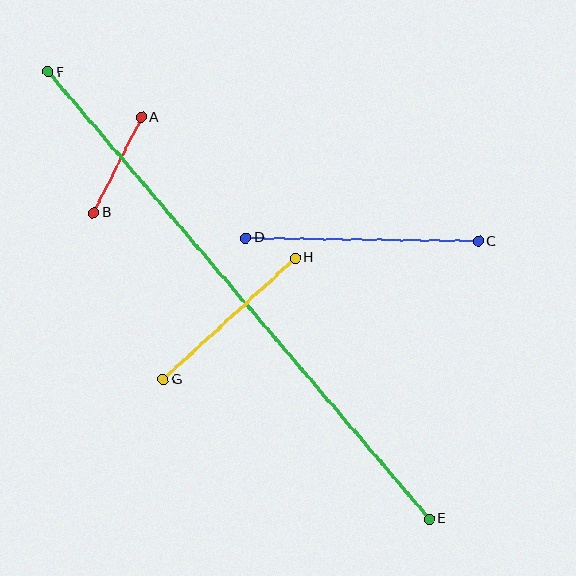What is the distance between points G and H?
The distance is approximately 179 pixels.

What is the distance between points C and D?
The distance is approximately 233 pixels.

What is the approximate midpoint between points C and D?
The midpoint is at approximately (362, 239) pixels.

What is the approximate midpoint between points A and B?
The midpoint is at approximately (118, 165) pixels.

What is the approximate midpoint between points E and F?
The midpoint is at approximately (239, 295) pixels.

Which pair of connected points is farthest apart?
Points E and F are farthest apart.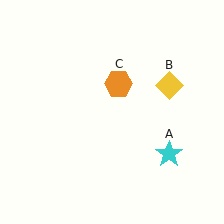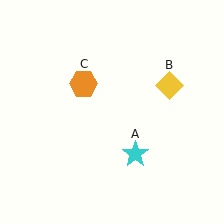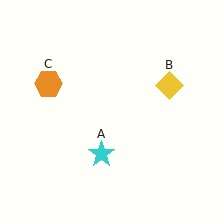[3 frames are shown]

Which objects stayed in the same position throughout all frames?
Yellow diamond (object B) remained stationary.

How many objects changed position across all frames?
2 objects changed position: cyan star (object A), orange hexagon (object C).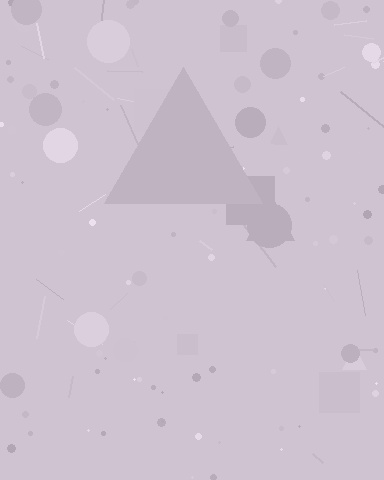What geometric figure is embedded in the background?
A triangle is embedded in the background.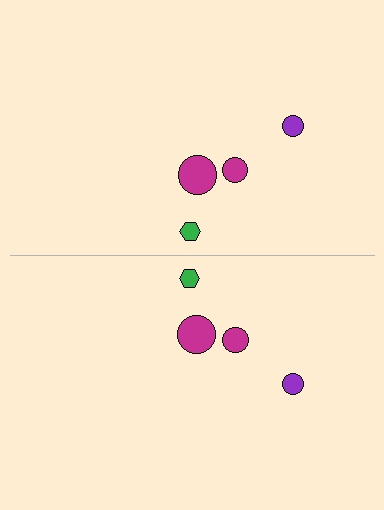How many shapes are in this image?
There are 8 shapes in this image.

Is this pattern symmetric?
Yes, this pattern has bilateral (reflection) symmetry.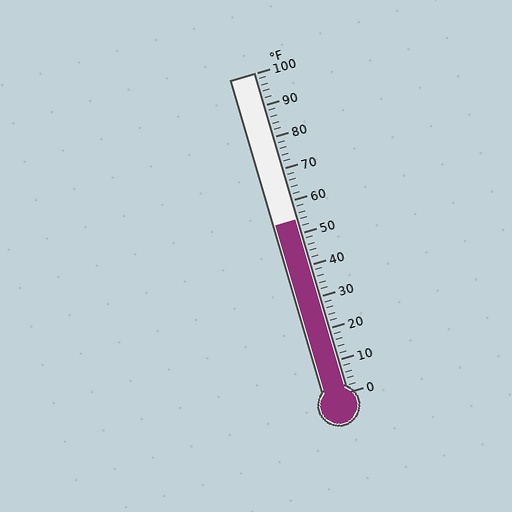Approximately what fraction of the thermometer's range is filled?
The thermometer is filled to approximately 55% of its range.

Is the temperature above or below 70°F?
The temperature is below 70°F.